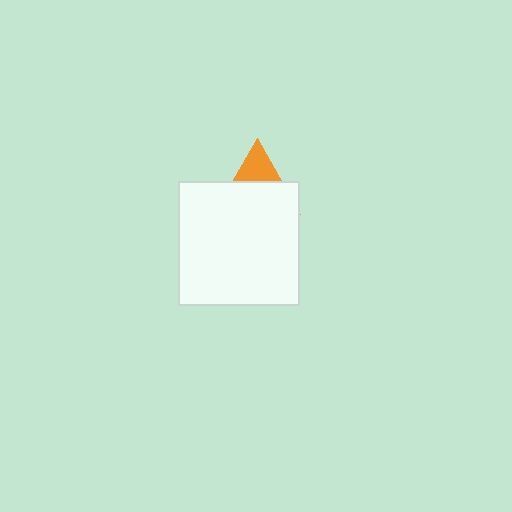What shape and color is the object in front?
The object in front is a white rectangle.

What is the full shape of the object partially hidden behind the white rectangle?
The partially hidden object is an orange triangle.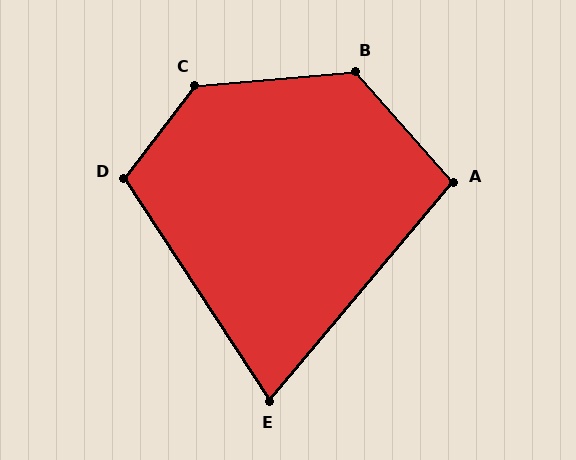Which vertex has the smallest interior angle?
E, at approximately 73 degrees.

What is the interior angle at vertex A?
Approximately 99 degrees (obtuse).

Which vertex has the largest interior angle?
C, at approximately 132 degrees.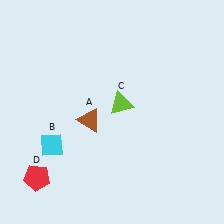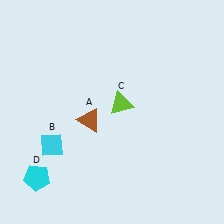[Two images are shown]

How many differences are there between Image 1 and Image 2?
There is 1 difference between the two images.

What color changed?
The pentagon (D) changed from red in Image 1 to cyan in Image 2.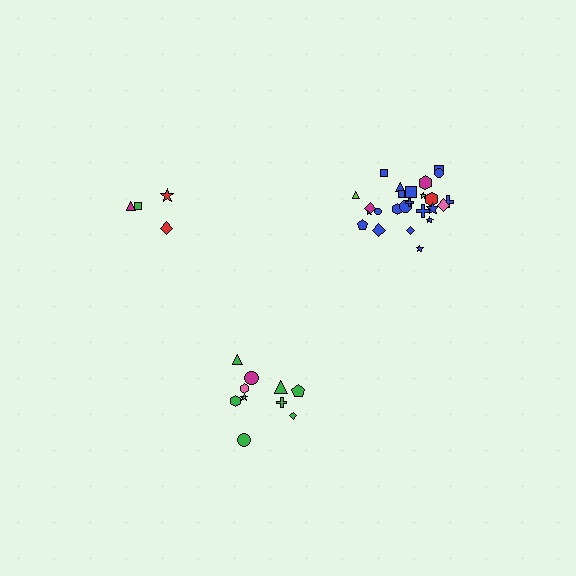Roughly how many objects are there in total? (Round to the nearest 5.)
Roughly 40 objects in total.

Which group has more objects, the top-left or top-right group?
The top-right group.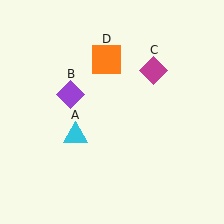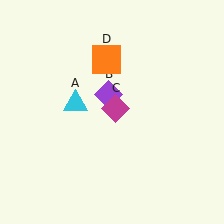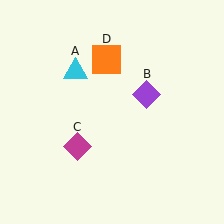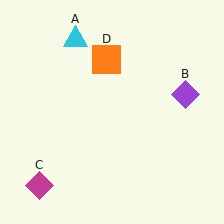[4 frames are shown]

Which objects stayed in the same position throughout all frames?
Orange square (object D) remained stationary.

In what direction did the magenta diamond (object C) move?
The magenta diamond (object C) moved down and to the left.